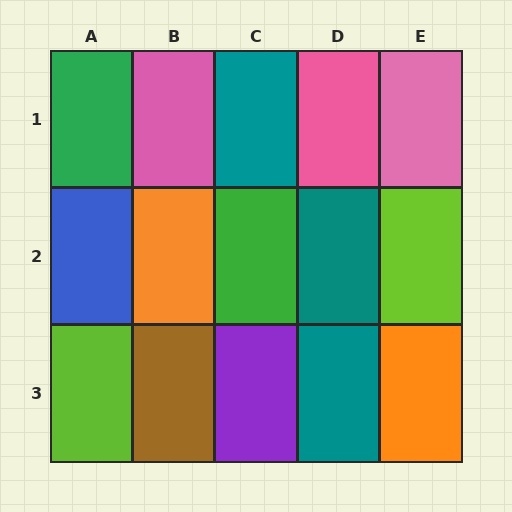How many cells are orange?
2 cells are orange.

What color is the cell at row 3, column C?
Purple.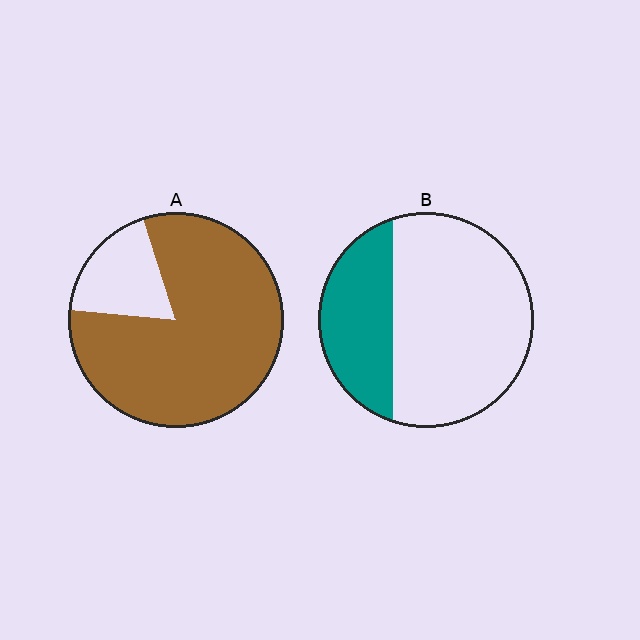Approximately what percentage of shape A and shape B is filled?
A is approximately 80% and B is approximately 30%.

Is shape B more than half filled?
No.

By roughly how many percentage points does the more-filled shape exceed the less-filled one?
By roughly 50 percentage points (A over B).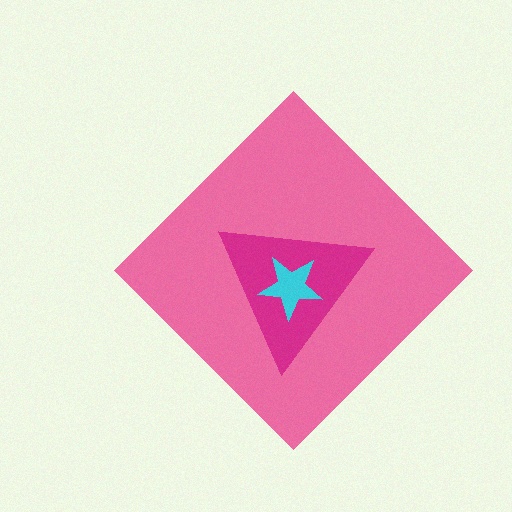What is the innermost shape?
The cyan star.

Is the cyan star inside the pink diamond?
Yes.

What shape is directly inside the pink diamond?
The magenta triangle.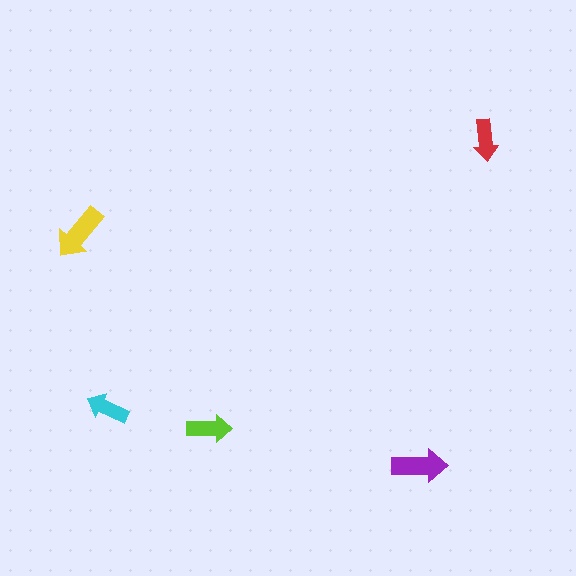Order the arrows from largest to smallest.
the yellow one, the purple one, the lime one, the cyan one, the red one.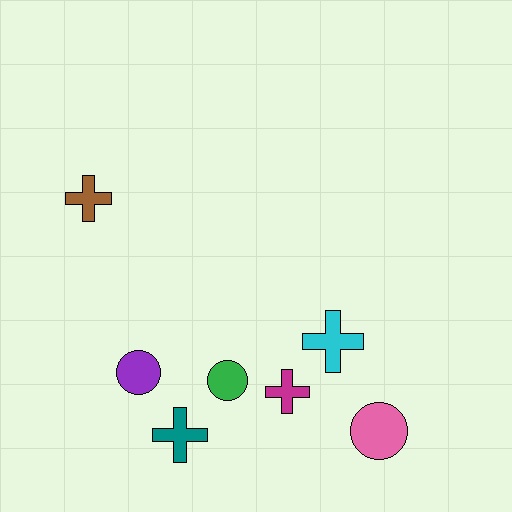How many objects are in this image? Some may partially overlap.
There are 7 objects.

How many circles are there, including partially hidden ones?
There are 3 circles.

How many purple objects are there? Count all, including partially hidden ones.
There is 1 purple object.